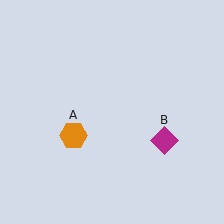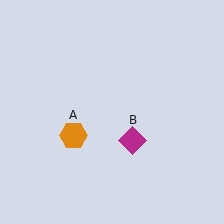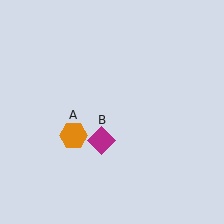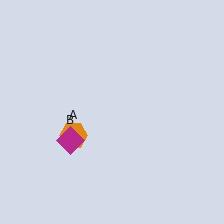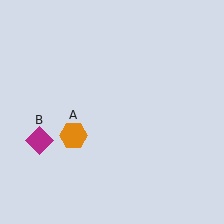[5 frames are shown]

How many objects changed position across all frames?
1 object changed position: magenta diamond (object B).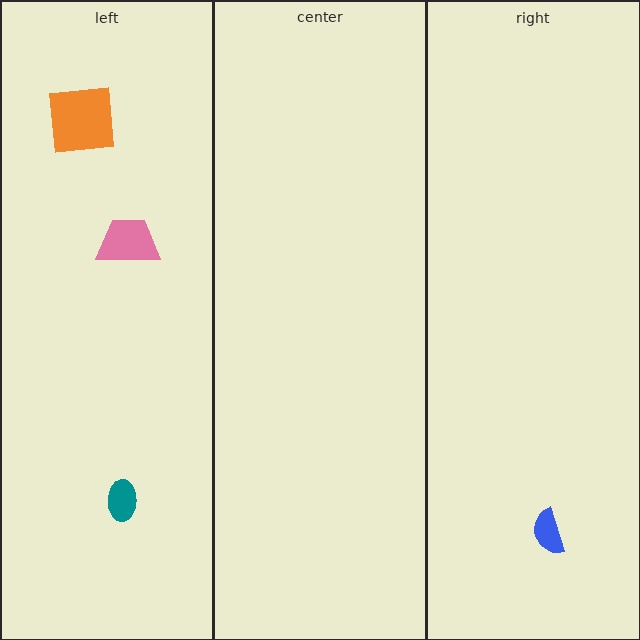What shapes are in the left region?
The teal ellipse, the pink trapezoid, the orange square.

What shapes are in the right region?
The blue semicircle.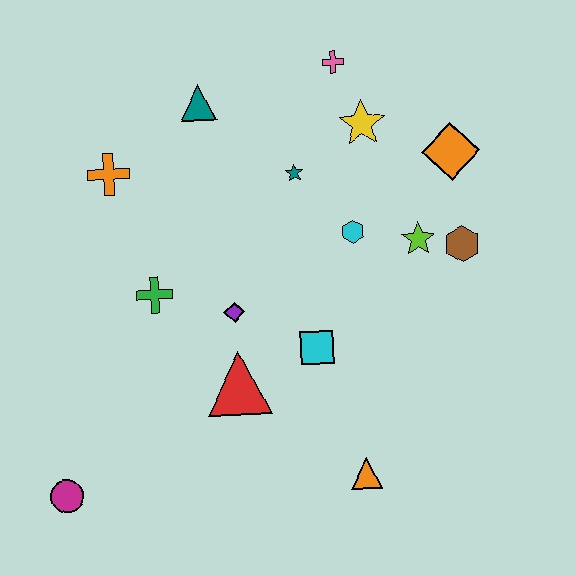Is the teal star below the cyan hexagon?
No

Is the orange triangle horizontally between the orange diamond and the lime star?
No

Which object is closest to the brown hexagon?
The lime star is closest to the brown hexagon.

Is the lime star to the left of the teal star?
No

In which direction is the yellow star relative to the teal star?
The yellow star is to the right of the teal star.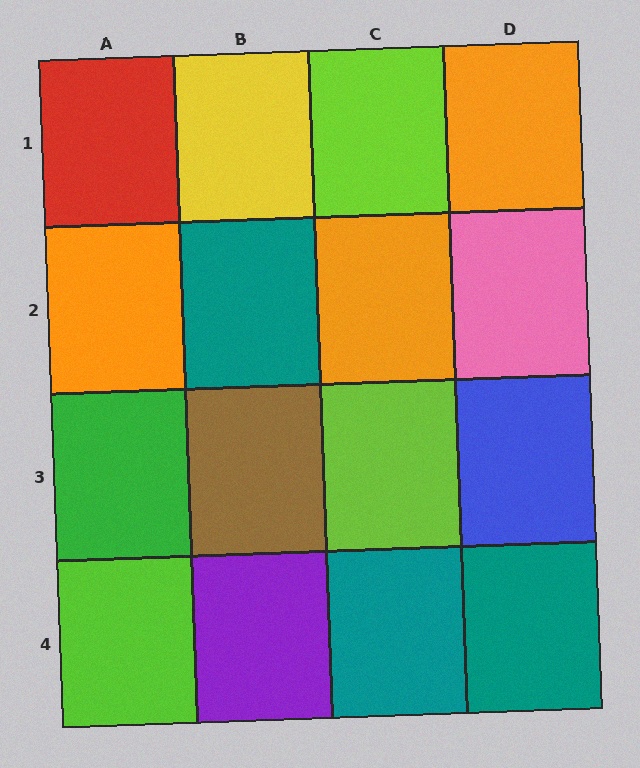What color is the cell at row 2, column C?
Orange.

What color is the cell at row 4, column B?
Purple.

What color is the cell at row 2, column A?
Orange.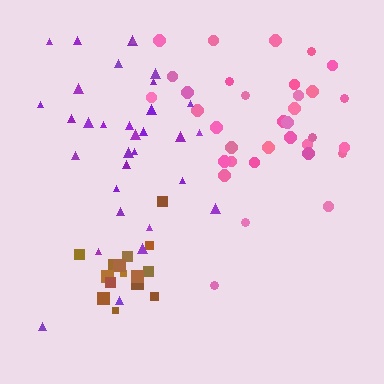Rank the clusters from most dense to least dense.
brown, pink, purple.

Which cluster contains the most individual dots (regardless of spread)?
Pink (34).